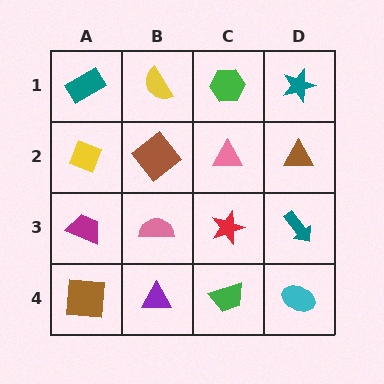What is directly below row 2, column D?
A teal arrow.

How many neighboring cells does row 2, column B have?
4.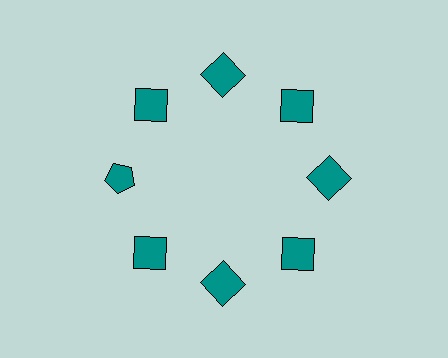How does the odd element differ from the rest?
It has a different shape: pentagon instead of square.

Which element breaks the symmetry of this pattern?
The teal pentagon at roughly the 9 o'clock position breaks the symmetry. All other shapes are teal squares.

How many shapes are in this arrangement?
There are 8 shapes arranged in a ring pattern.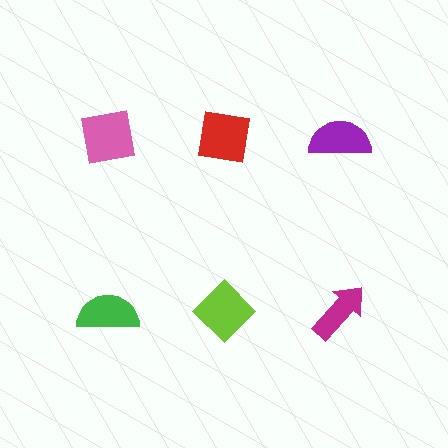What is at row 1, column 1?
A pink square.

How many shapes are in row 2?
3 shapes.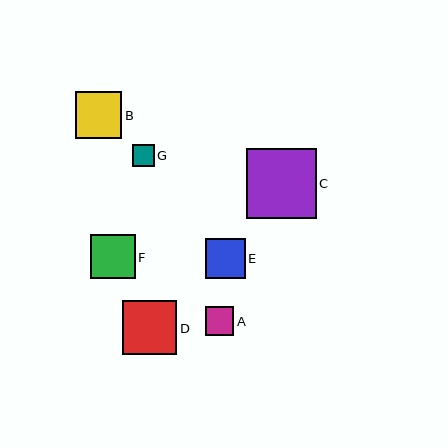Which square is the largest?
Square C is the largest with a size of approximately 70 pixels.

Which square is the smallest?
Square G is the smallest with a size of approximately 22 pixels.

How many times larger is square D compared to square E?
Square D is approximately 1.4 times the size of square E.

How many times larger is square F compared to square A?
Square F is approximately 1.5 times the size of square A.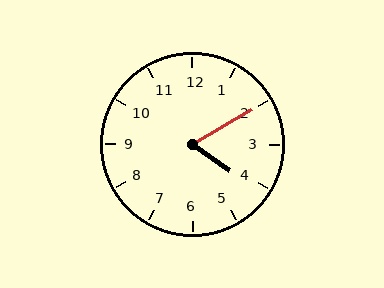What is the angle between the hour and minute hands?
Approximately 65 degrees.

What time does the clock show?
4:10.